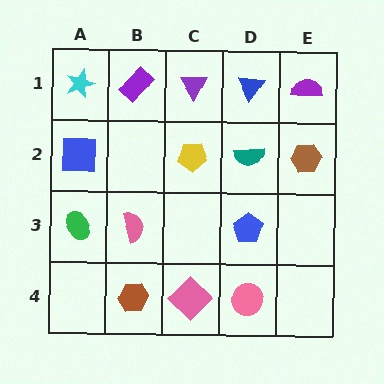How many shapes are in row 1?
5 shapes.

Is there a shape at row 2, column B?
No, that cell is empty.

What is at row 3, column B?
A pink semicircle.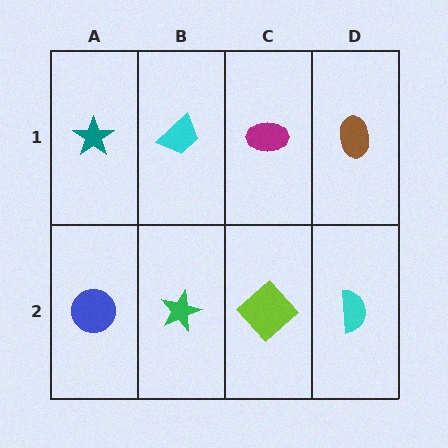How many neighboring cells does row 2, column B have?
3.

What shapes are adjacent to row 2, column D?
A brown ellipse (row 1, column D), a lime diamond (row 2, column C).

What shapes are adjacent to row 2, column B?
A cyan trapezoid (row 1, column B), a blue circle (row 2, column A), a lime diamond (row 2, column C).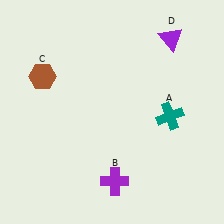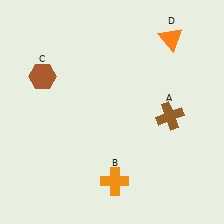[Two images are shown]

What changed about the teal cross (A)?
In Image 1, A is teal. In Image 2, it changed to brown.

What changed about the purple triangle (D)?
In Image 1, D is purple. In Image 2, it changed to orange.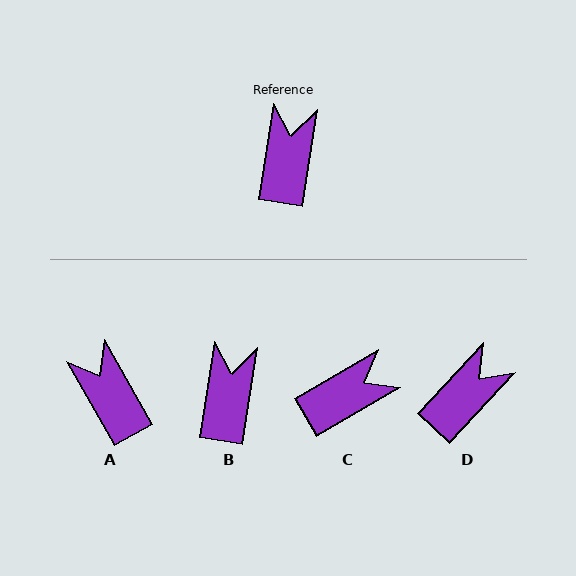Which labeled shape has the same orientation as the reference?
B.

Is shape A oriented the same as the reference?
No, it is off by about 38 degrees.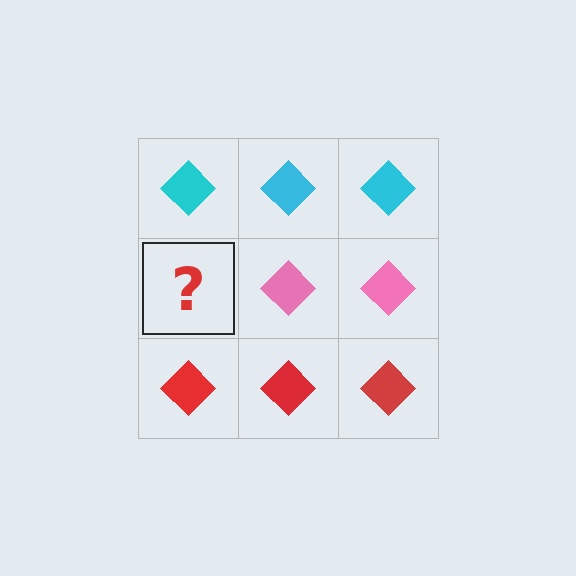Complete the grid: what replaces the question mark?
The question mark should be replaced with a pink diamond.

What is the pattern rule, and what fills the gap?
The rule is that each row has a consistent color. The gap should be filled with a pink diamond.